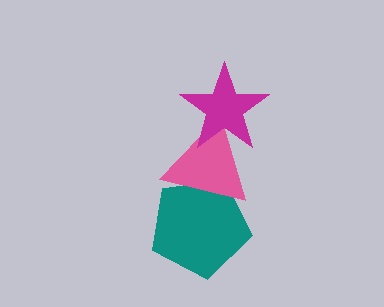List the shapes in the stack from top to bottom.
From top to bottom: the magenta star, the pink triangle, the teal pentagon.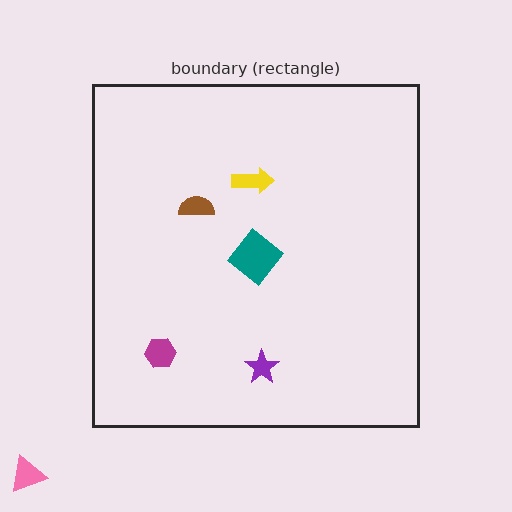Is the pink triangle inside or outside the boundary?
Outside.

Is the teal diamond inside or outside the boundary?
Inside.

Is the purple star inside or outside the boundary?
Inside.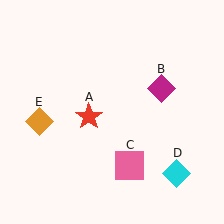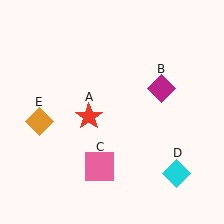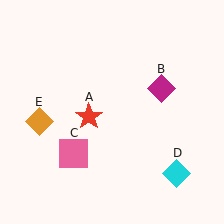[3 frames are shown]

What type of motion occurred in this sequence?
The pink square (object C) rotated clockwise around the center of the scene.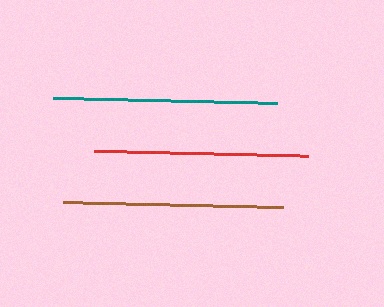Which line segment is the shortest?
The red line is the shortest at approximately 214 pixels.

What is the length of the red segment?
The red segment is approximately 214 pixels long.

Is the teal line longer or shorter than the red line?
The teal line is longer than the red line.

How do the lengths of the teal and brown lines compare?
The teal and brown lines are approximately the same length.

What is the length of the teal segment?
The teal segment is approximately 224 pixels long.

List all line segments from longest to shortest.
From longest to shortest: teal, brown, red.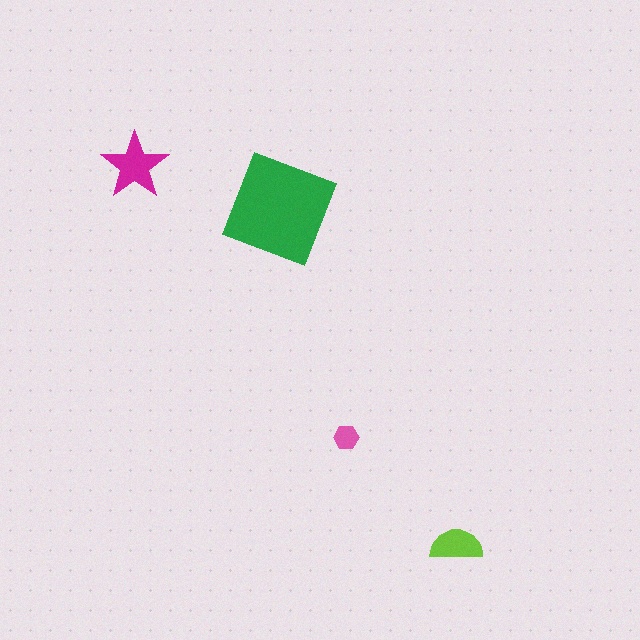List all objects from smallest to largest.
The pink hexagon, the lime semicircle, the magenta star, the green square.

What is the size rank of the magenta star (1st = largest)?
2nd.